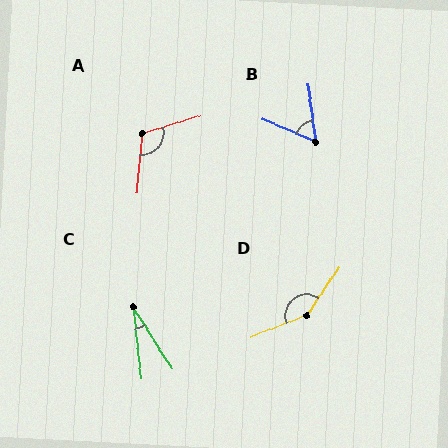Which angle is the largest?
D, at approximately 145 degrees.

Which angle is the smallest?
C, at approximately 25 degrees.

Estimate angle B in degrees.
Approximately 59 degrees.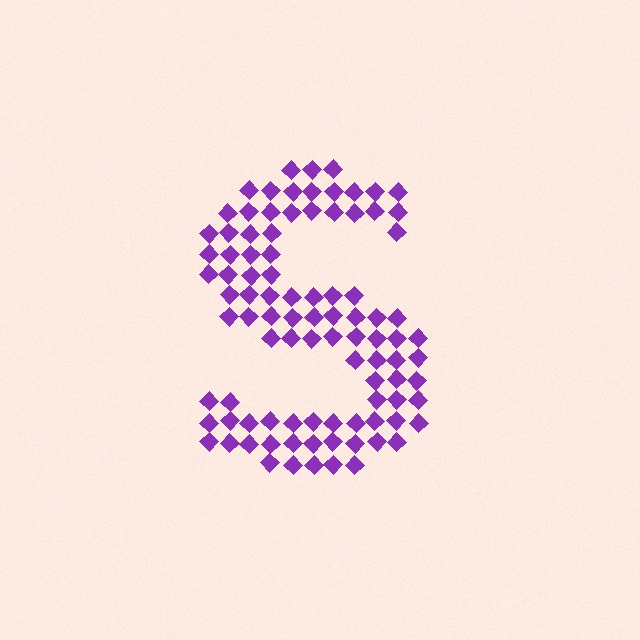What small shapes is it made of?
It is made of small diamonds.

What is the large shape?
The large shape is the letter S.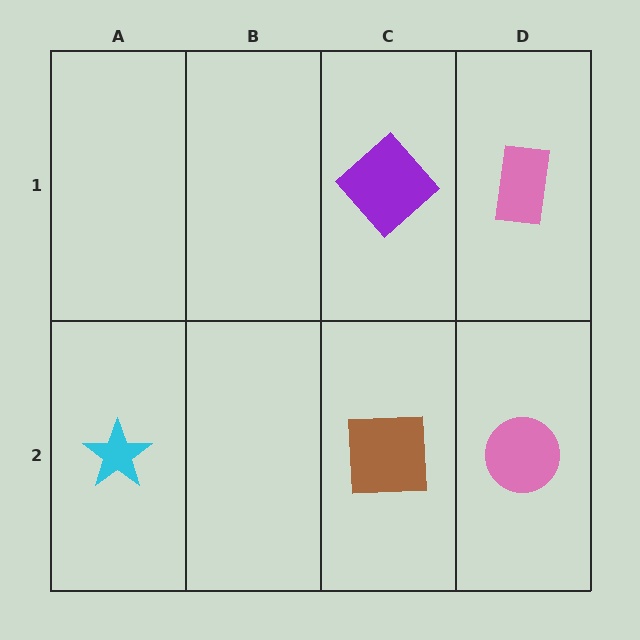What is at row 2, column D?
A pink circle.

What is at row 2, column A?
A cyan star.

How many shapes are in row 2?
3 shapes.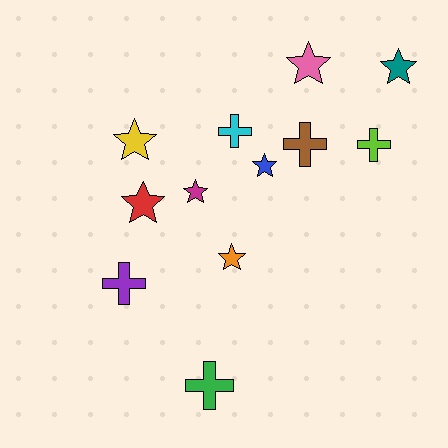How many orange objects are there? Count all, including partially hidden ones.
There is 1 orange object.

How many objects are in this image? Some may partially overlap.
There are 12 objects.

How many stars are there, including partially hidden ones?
There are 7 stars.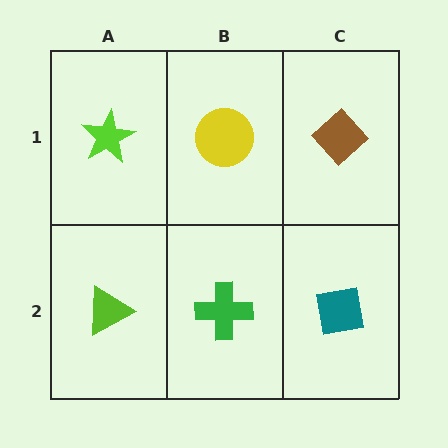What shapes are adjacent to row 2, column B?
A yellow circle (row 1, column B), a lime triangle (row 2, column A), a teal square (row 2, column C).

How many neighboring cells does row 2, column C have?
2.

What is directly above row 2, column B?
A yellow circle.